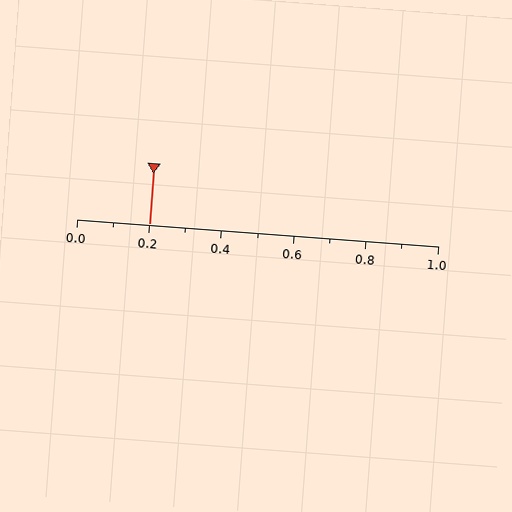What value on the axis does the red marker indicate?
The marker indicates approximately 0.2.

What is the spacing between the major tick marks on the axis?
The major ticks are spaced 0.2 apart.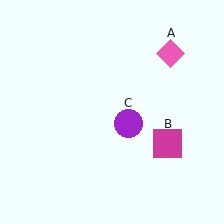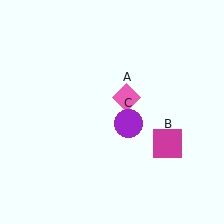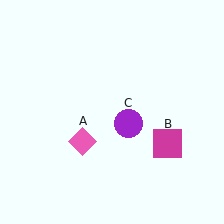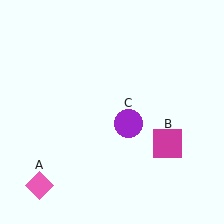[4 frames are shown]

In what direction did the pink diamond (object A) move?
The pink diamond (object A) moved down and to the left.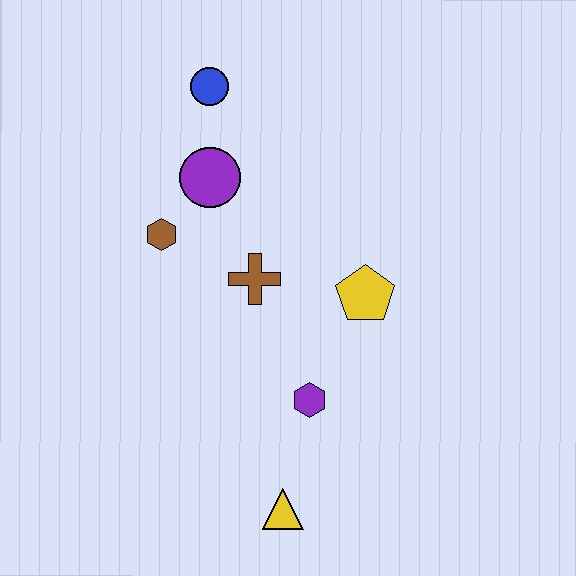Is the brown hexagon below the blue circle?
Yes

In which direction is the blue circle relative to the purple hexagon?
The blue circle is above the purple hexagon.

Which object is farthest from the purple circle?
The yellow triangle is farthest from the purple circle.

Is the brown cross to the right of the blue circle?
Yes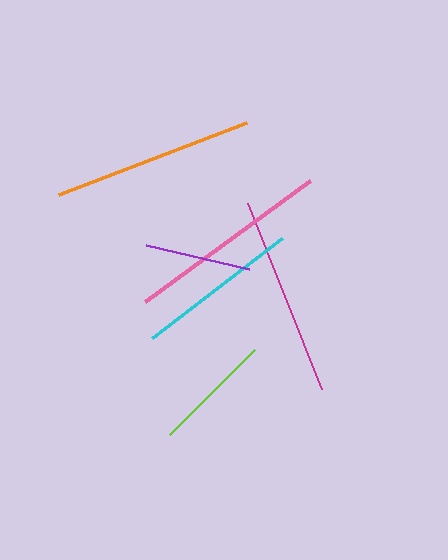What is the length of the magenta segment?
The magenta segment is approximately 201 pixels long.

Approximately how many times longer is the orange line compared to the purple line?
The orange line is approximately 1.9 times the length of the purple line.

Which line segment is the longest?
The pink line is the longest at approximately 204 pixels.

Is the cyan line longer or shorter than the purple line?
The cyan line is longer than the purple line.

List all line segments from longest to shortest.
From longest to shortest: pink, magenta, orange, cyan, lime, purple.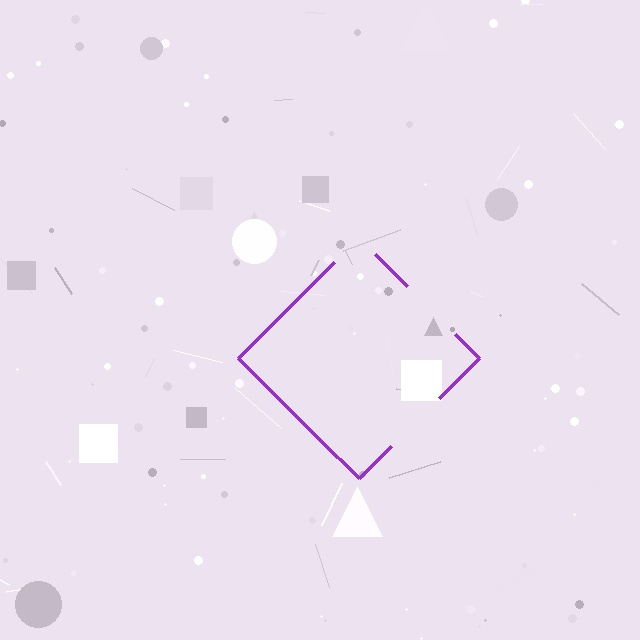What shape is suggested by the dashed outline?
The dashed outline suggests a diamond.